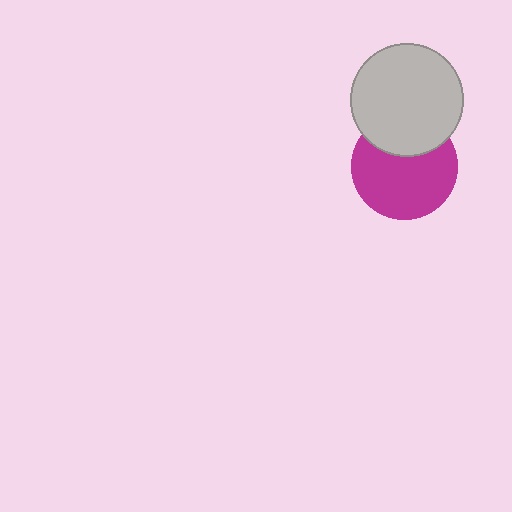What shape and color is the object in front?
The object in front is a light gray circle.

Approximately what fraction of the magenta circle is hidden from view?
Roughly 30% of the magenta circle is hidden behind the light gray circle.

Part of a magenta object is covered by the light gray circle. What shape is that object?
It is a circle.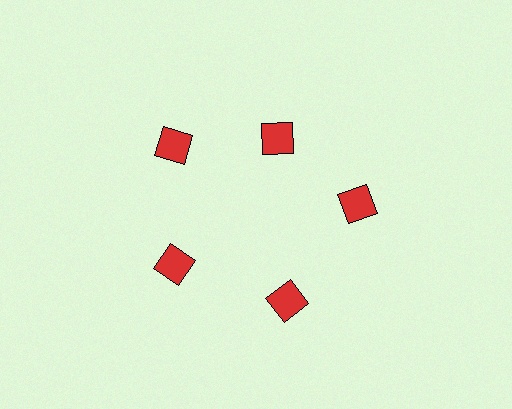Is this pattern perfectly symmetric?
No. The 5 red squares are arranged in a ring, but one element near the 1 o'clock position is pulled inward toward the center, breaking the 5-fold rotational symmetry.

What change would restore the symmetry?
The symmetry would be restored by moving it outward, back onto the ring so that all 5 squares sit at equal angles and equal distance from the center.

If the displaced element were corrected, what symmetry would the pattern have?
It would have 5-fold rotational symmetry — the pattern would map onto itself every 72 degrees.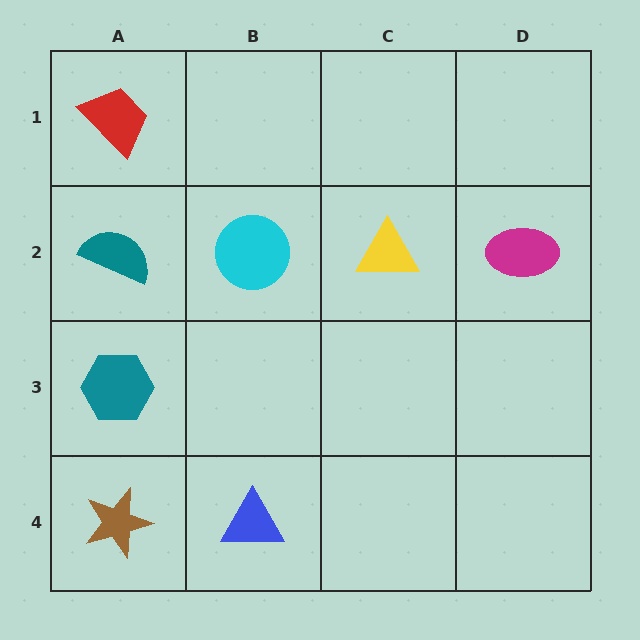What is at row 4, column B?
A blue triangle.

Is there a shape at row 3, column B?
No, that cell is empty.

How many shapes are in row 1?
1 shape.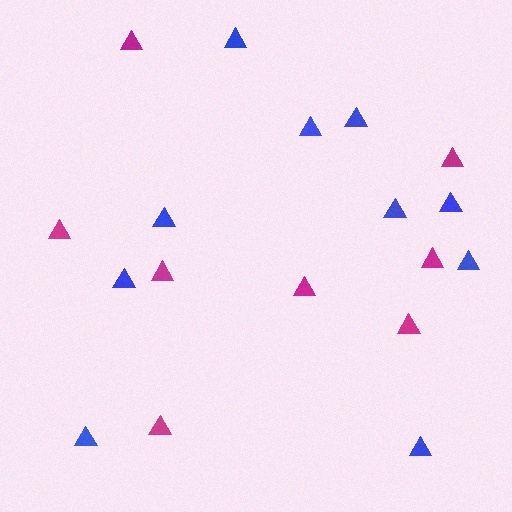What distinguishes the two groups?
There are 2 groups: one group of blue triangles (10) and one group of magenta triangles (8).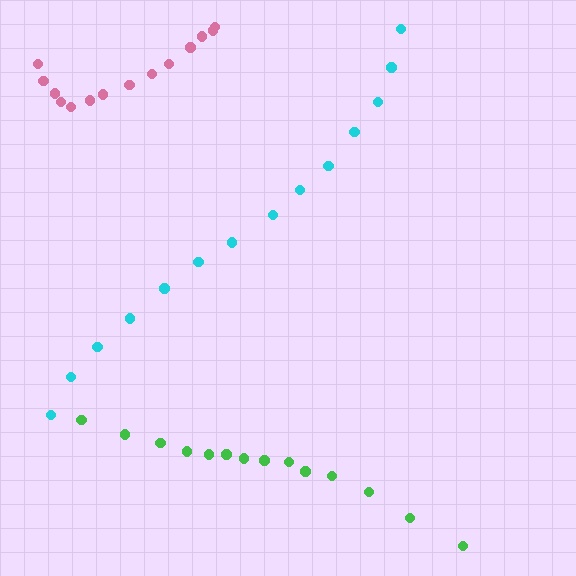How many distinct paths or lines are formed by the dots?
There are 3 distinct paths.